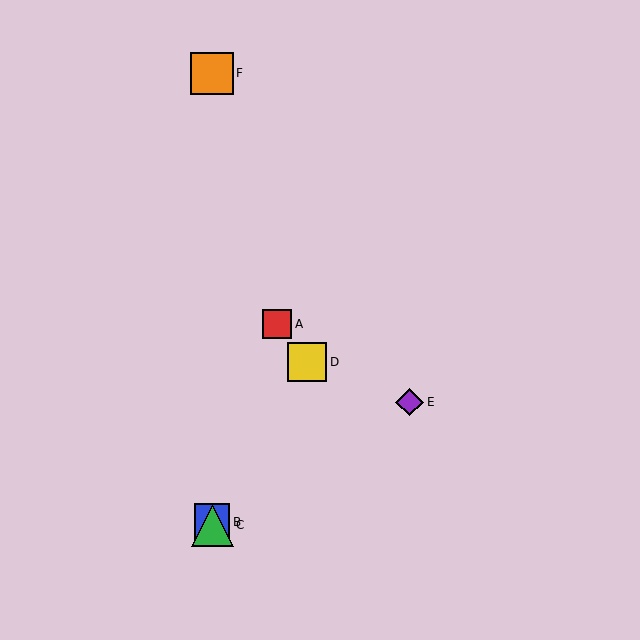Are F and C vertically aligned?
Yes, both are at x≈212.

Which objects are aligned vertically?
Objects B, C, F are aligned vertically.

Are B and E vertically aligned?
No, B is at x≈212 and E is at x≈410.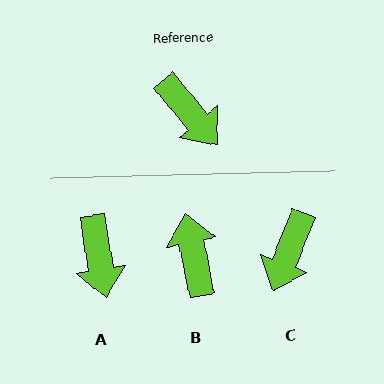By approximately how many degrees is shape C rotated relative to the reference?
Approximately 62 degrees clockwise.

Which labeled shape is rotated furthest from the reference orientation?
B, about 152 degrees away.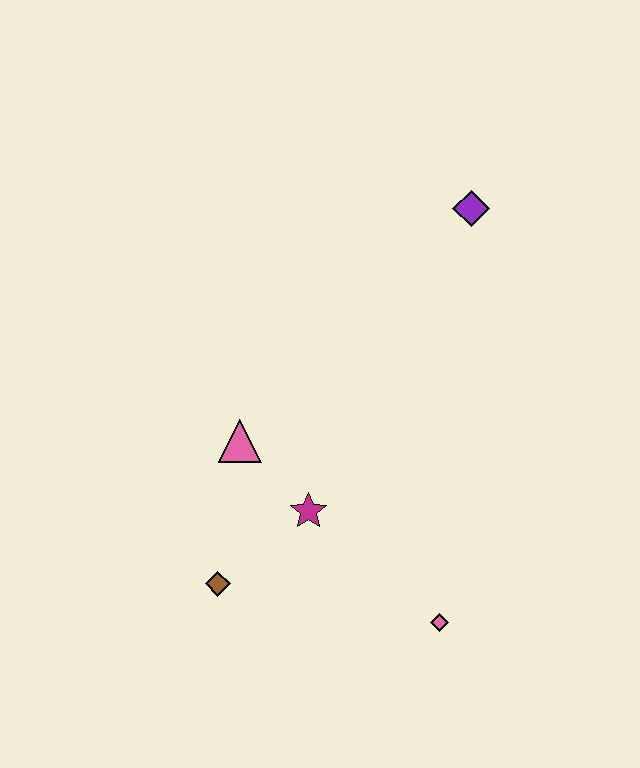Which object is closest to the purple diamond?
The pink triangle is closest to the purple diamond.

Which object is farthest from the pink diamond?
The purple diamond is farthest from the pink diamond.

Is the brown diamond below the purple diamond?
Yes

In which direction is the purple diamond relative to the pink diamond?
The purple diamond is above the pink diamond.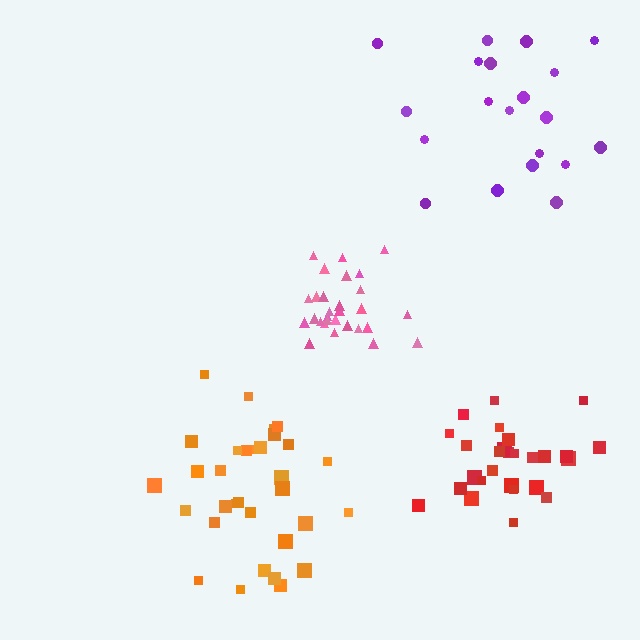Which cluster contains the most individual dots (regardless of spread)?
Orange (32).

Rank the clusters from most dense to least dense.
pink, orange, red, purple.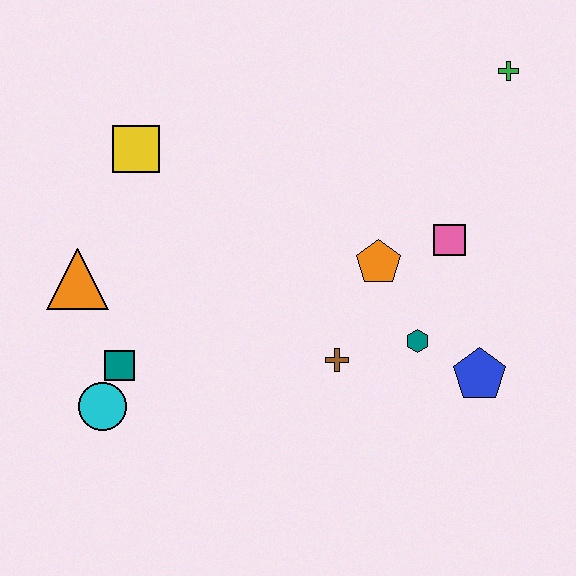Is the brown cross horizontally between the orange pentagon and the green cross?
No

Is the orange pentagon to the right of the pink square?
No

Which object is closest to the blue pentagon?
The teal hexagon is closest to the blue pentagon.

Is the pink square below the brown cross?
No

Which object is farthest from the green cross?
The cyan circle is farthest from the green cross.